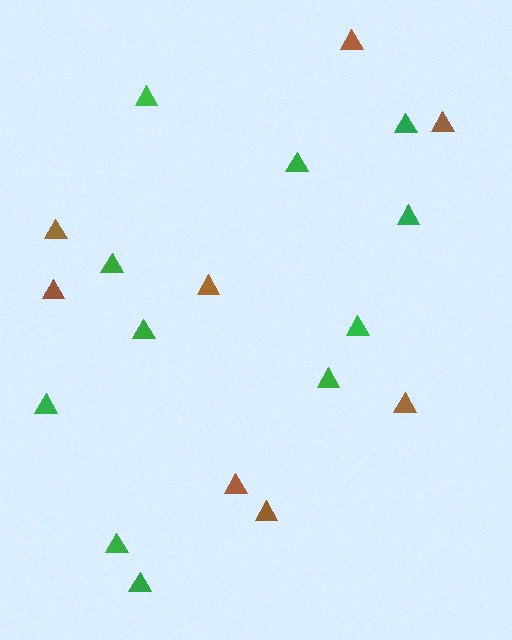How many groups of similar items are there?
There are 2 groups: one group of green triangles (11) and one group of brown triangles (8).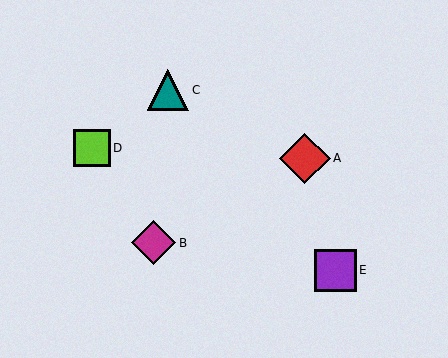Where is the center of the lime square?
The center of the lime square is at (92, 148).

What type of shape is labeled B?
Shape B is a magenta diamond.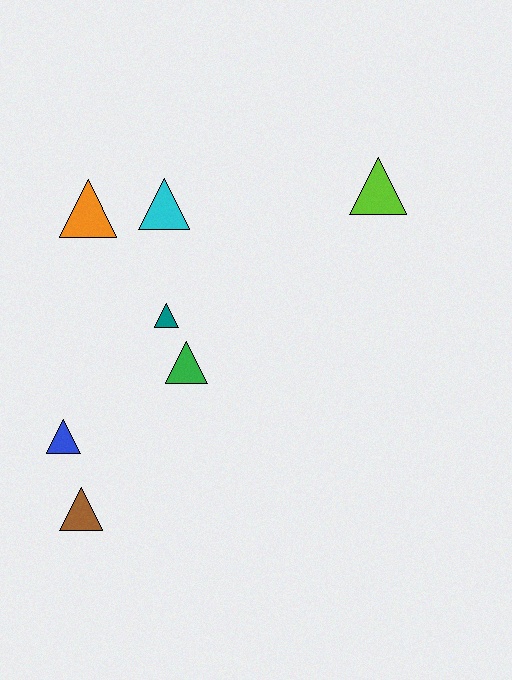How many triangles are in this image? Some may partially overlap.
There are 7 triangles.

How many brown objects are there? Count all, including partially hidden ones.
There is 1 brown object.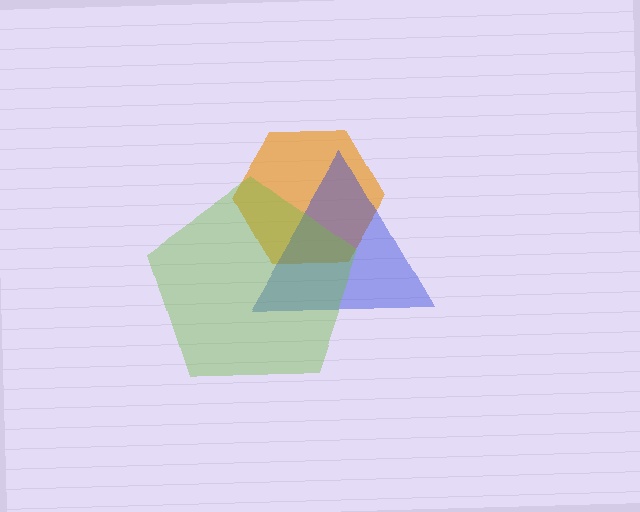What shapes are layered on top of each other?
The layered shapes are: an orange hexagon, a blue triangle, a lime pentagon.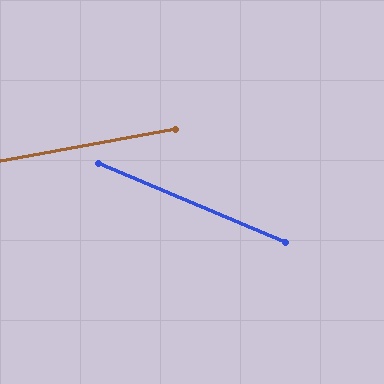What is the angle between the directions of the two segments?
Approximately 34 degrees.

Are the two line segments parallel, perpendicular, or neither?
Neither parallel nor perpendicular — they differ by about 34°.